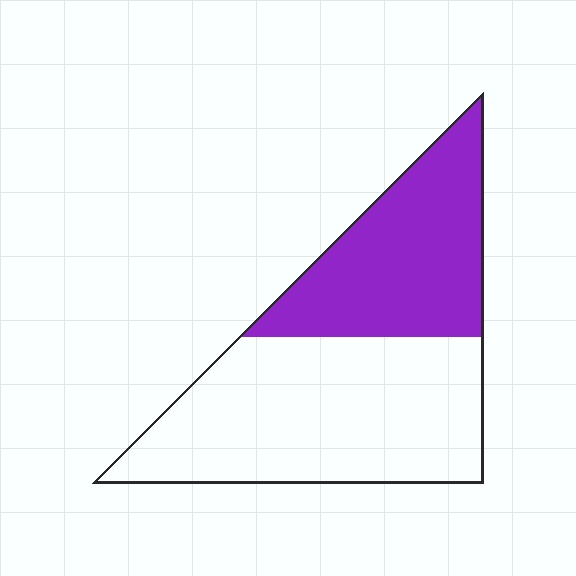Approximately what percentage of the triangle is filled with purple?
Approximately 40%.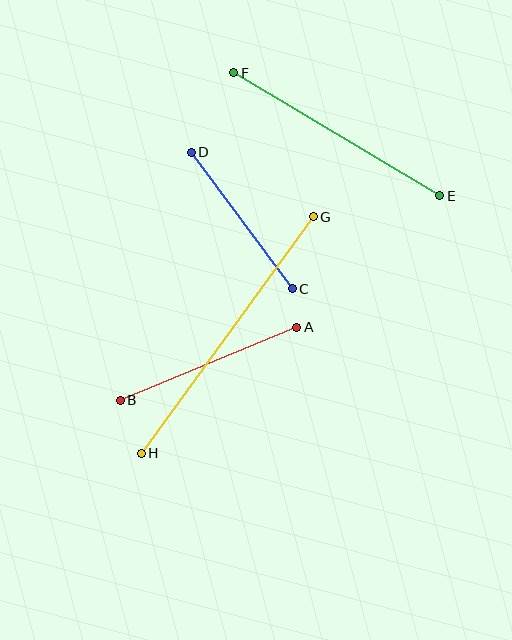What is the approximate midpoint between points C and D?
The midpoint is at approximately (242, 220) pixels.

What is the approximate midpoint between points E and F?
The midpoint is at approximately (337, 134) pixels.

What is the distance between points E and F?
The distance is approximately 240 pixels.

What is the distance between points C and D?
The distance is approximately 170 pixels.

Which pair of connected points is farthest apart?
Points G and H are farthest apart.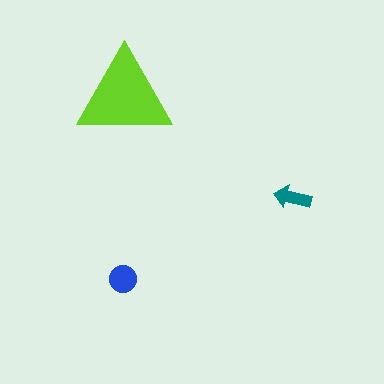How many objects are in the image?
There are 3 objects in the image.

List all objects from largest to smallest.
The lime triangle, the blue circle, the teal arrow.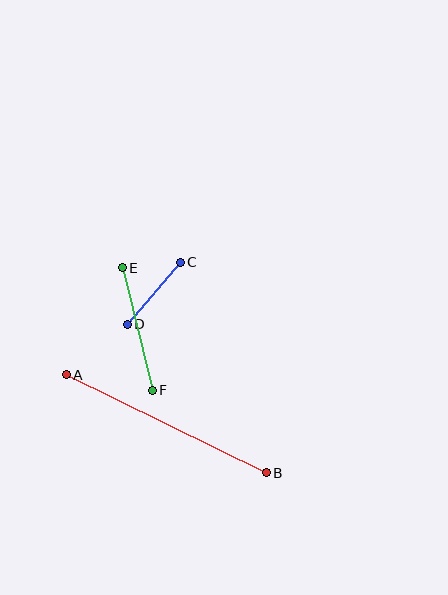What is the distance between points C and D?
The distance is approximately 81 pixels.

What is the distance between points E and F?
The distance is approximately 126 pixels.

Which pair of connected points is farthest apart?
Points A and B are farthest apart.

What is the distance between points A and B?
The distance is approximately 223 pixels.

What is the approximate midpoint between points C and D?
The midpoint is at approximately (154, 293) pixels.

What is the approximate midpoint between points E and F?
The midpoint is at approximately (137, 329) pixels.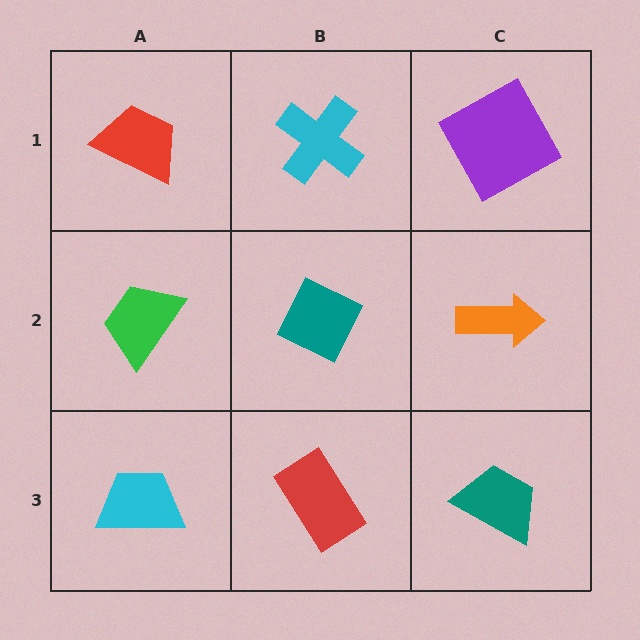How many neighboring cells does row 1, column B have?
3.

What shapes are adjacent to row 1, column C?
An orange arrow (row 2, column C), a cyan cross (row 1, column B).